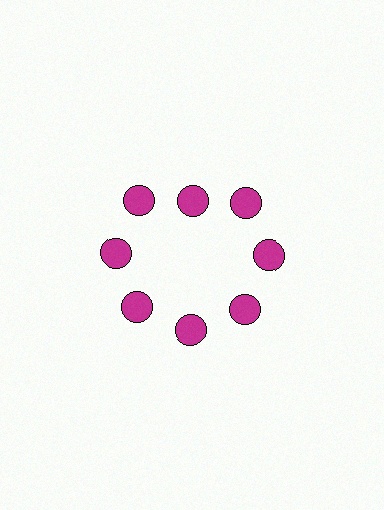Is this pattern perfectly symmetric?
No. The 8 magenta circles are arranged in a ring, but one element near the 12 o'clock position is pulled inward toward the center, breaking the 8-fold rotational symmetry.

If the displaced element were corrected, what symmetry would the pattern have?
It would have 8-fold rotational symmetry — the pattern would map onto itself every 45 degrees.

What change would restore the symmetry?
The symmetry would be restored by moving it outward, back onto the ring so that all 8 circles sit at equal angles and equal distance from the center.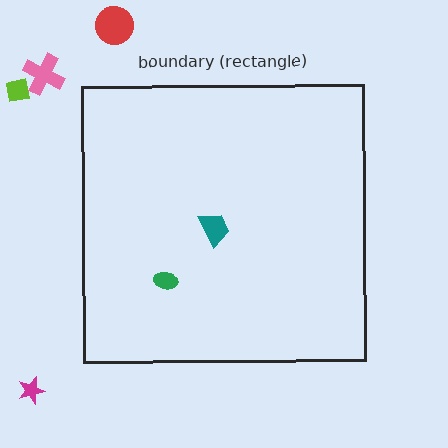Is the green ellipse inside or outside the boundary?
Inside.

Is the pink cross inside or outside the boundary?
Outside.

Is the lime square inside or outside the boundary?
Outside.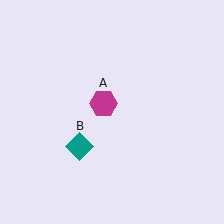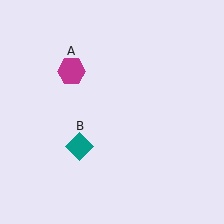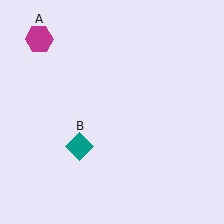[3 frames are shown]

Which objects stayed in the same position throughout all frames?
Teal diamond (object B) remained stationary.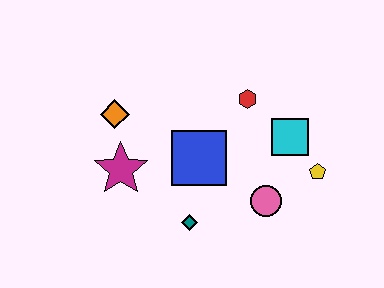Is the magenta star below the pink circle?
No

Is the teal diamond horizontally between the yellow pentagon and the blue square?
No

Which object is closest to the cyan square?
The yellow pentagon is closest to the cyan square.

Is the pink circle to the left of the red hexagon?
No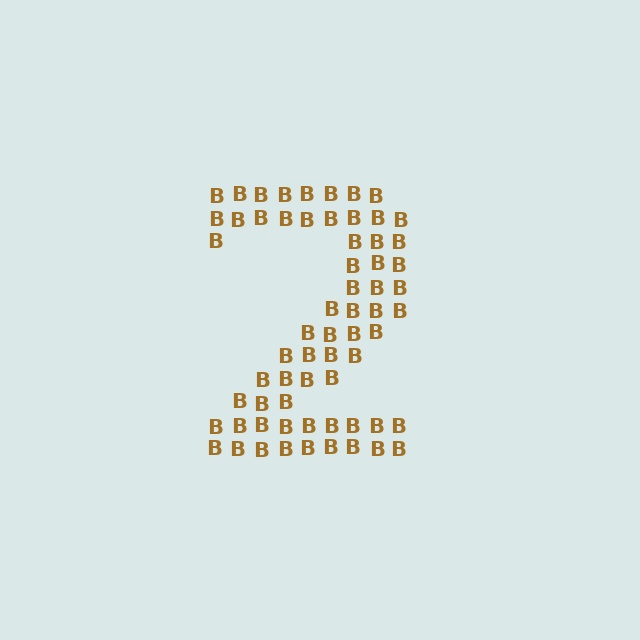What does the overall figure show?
The overall figure shows the digit 2.